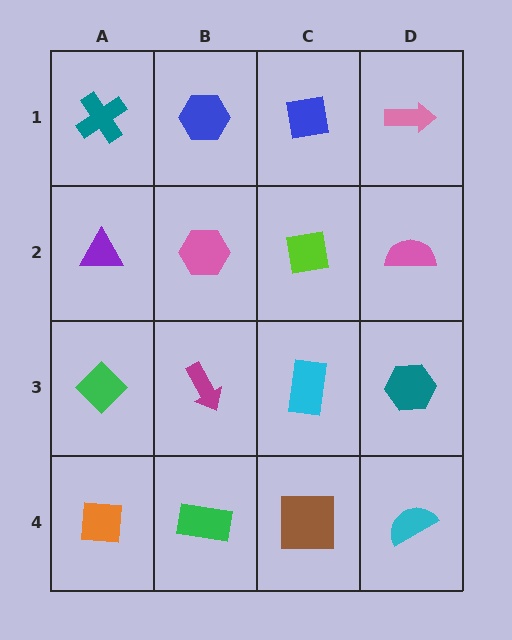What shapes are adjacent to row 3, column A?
A purple triangle (row 2, column A), an orange square (row 4, column A), a magenta arrow (row 3, column B).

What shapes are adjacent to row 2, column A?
A teal cross (row 1, column A), a green diamond (row 3, column A), a pink hexagon (row 2, column B).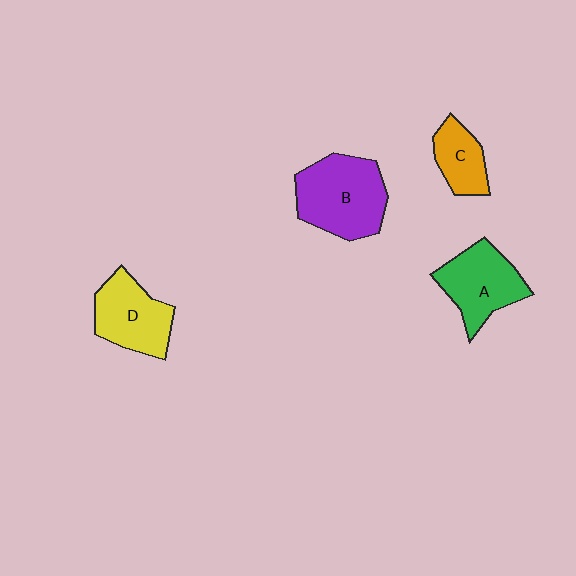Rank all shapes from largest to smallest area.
From largest to smallest: B (purple), A (green), D (yellow), C (orange).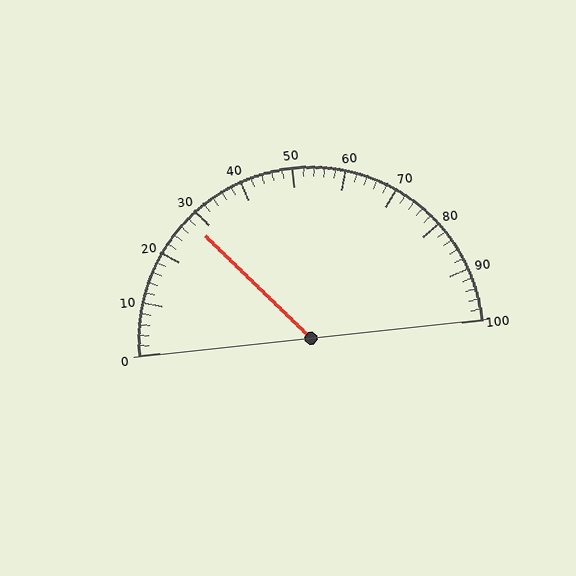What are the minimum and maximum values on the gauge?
The gauge ranges from 0 to 100.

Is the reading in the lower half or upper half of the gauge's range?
The reading is in the lower half of the range (0 to 100).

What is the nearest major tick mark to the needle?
The nearest major tick mark is 30.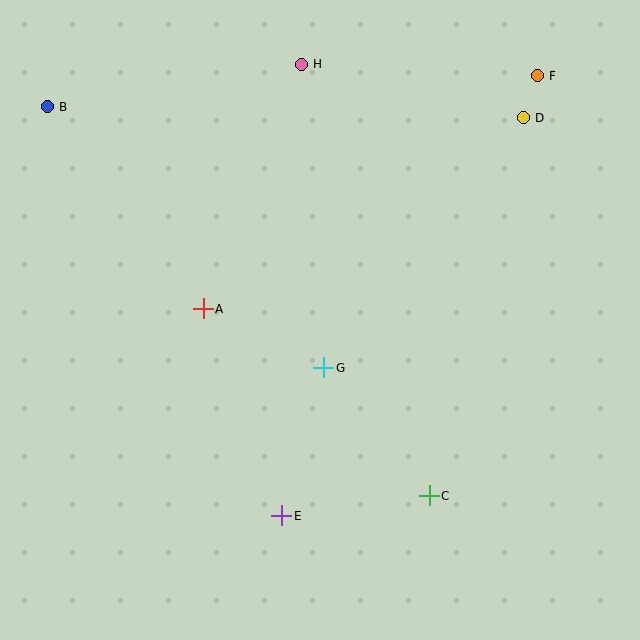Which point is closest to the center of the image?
Point G at (324, 368) is closest to the center.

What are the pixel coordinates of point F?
Point F is at (537, 76).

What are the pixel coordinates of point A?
Point A is at (203, 309).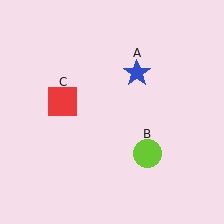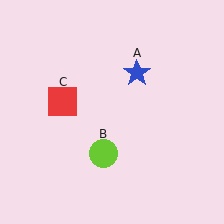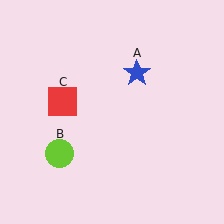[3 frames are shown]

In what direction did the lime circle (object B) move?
The lime circle (object B) moved left.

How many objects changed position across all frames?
1 object changed position: lime circle (object B).